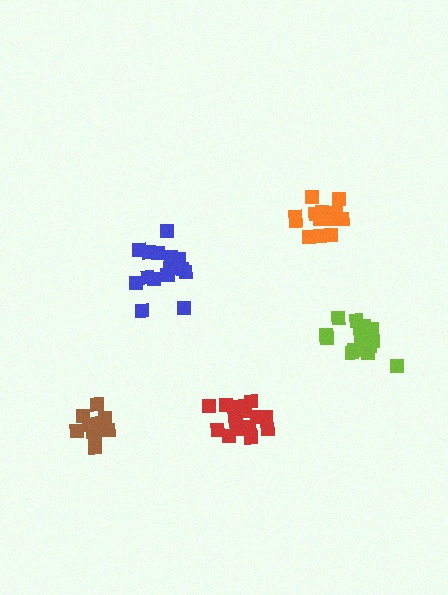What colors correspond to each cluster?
The clusters are colored: blue, brown, lime, orange, red.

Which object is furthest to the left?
The brown cluster is leftmost.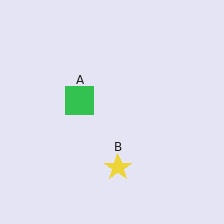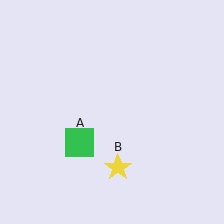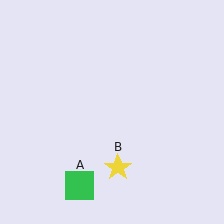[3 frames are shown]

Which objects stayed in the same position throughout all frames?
Yellow star (object B) remained stationary.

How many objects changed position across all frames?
1 object changed position: green square (object A).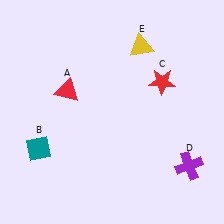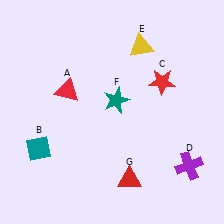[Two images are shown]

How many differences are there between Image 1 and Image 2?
There are 2 differences between the two images.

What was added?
A teal star (F), a red triangle (G) were added in Image 2.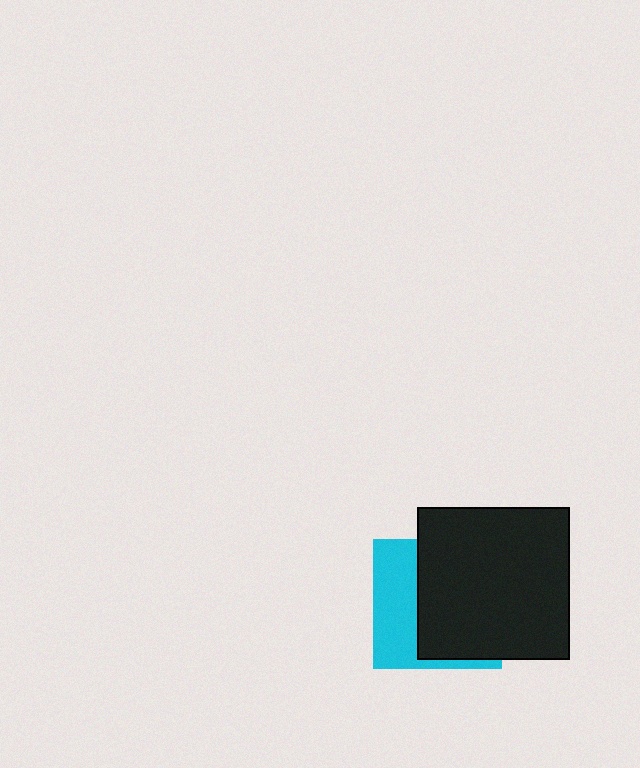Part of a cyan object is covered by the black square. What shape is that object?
It is a square.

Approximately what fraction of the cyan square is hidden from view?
Roughly 61% of the cyan square is hidden behind the black square.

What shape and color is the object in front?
The object in front is a black square.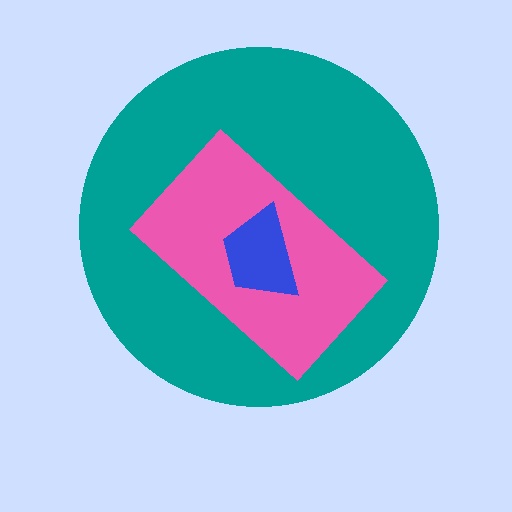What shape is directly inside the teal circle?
The pink rectangle.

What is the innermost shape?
The blue trapezoid.